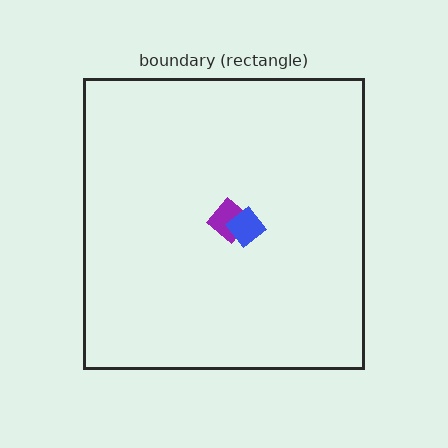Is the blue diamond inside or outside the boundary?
Inside.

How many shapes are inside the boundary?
2 inside, 0 outside.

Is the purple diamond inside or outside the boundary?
Inside.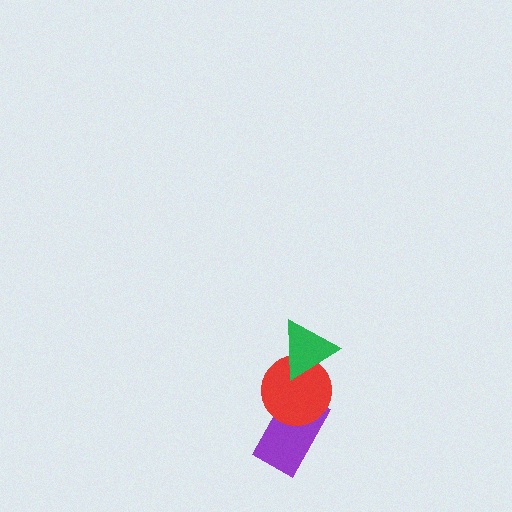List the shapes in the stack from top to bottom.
From top to bottom: the green triangle, the red circle, the purple rectangle.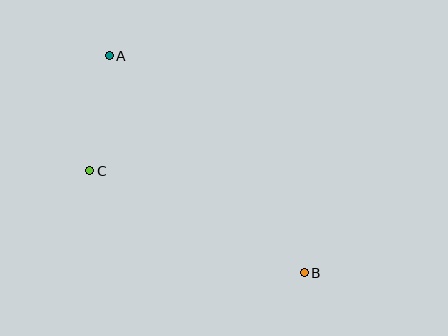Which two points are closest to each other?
Points A and C are closest to each other.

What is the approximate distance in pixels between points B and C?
The distance between B and C is approximately 237 pixels.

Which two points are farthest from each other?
Points A and B are farthest from each other.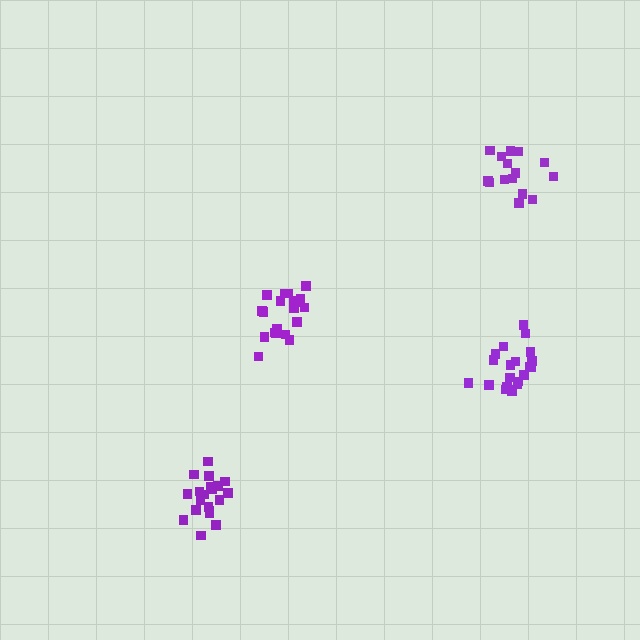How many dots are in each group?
Group 1: 20 dots, Group 2: 15 dots, Group 3: 21 dots, Group 4: 21 dots (77 total).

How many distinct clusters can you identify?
There are 4 distinct clusters.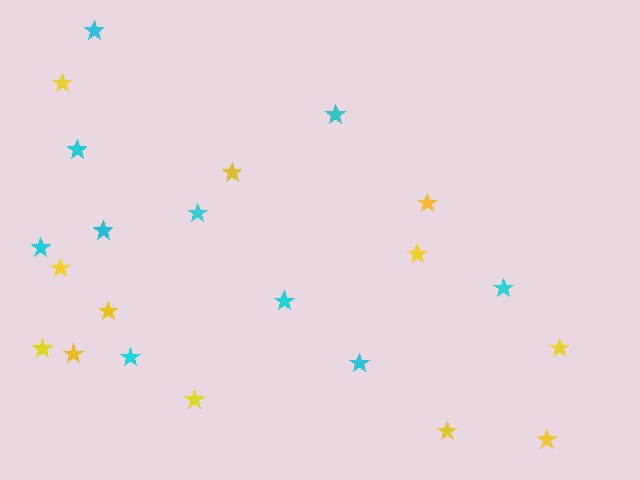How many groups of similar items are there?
There are 2 groups: one group of cyan stars (10) and one group of yellow stars (12).